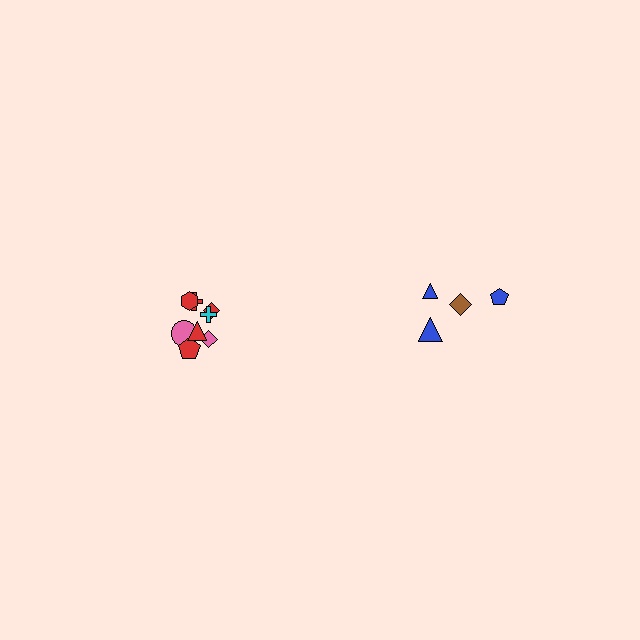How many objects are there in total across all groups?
There are 12 objects.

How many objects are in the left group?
There are 8 objects.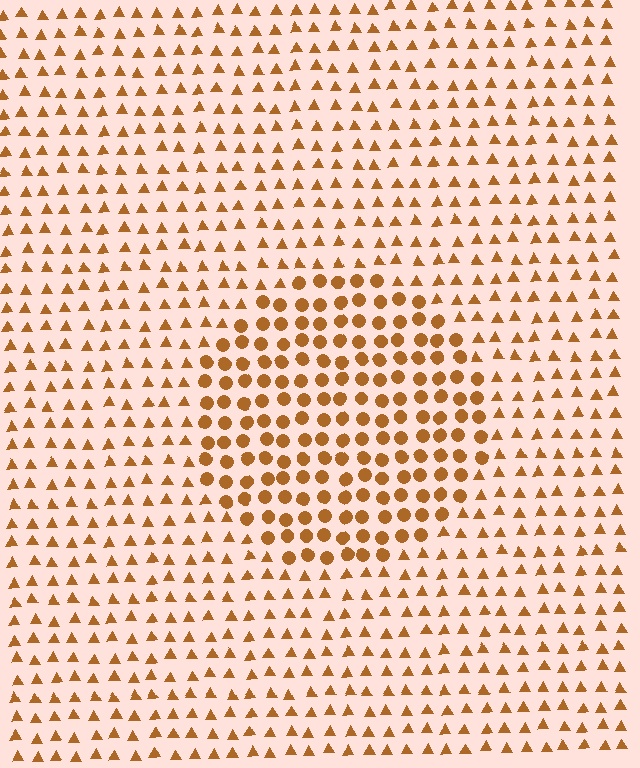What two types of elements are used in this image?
The image uses circles inside the circle region and triangles outside it.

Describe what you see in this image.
The image is filled with small brown elements arranged in a uniform grid. A circle-shaped region contains circles, while the surrounding area contains triangles. The boundary is defined purely by the change in element shape.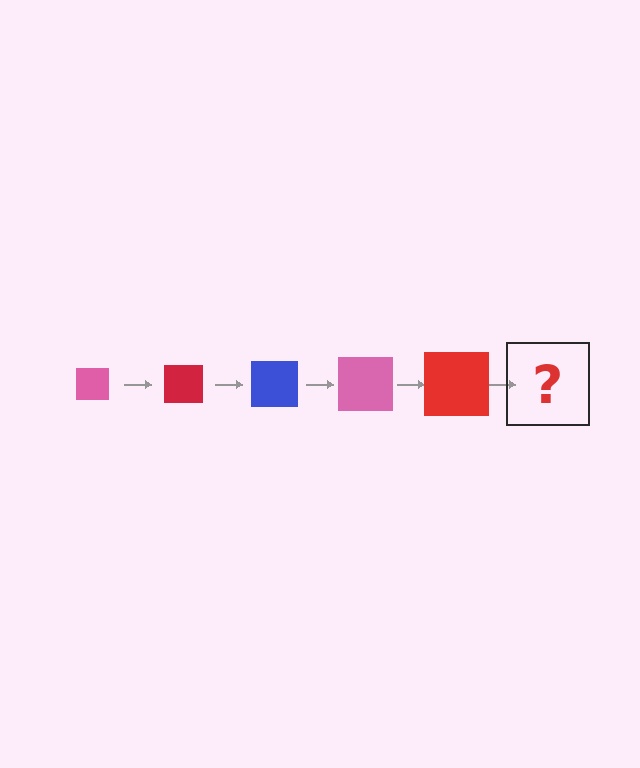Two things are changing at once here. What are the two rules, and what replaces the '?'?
The two rules are that the square grows larger each step and the color cycles through pink, red, and blue. The '?' should be a blue square, larger than the previous one.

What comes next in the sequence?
The next element should be a blue square, larger than the previous one.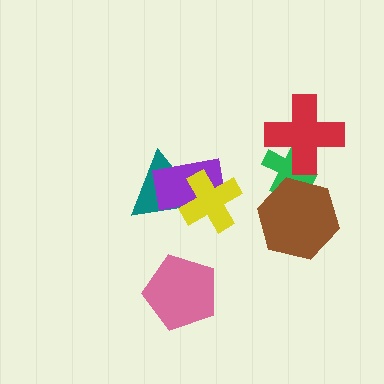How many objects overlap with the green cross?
2 objects overlap with the green cross.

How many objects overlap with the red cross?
1 object overlaps with the red cross.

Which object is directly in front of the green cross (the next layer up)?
The red cross is directly in front of the green cross.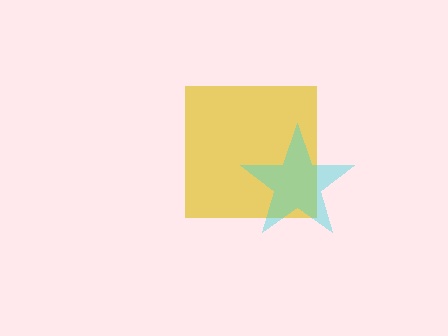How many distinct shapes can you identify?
There are 2 distinct shapes: a yellow square, a cyan star.